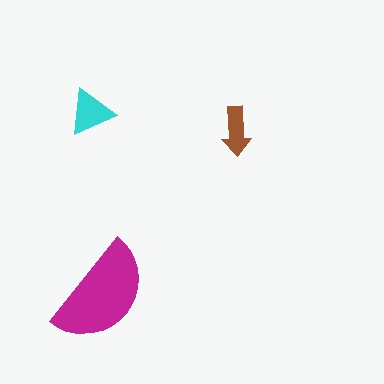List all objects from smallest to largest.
The brown arrow, the cyan triangle, the magenta semicircle.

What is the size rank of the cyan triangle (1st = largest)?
2nd.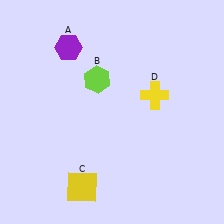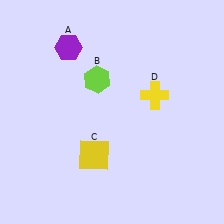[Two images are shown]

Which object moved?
The yellow square (C) moved up.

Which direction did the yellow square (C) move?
The yellow square (C) moved up.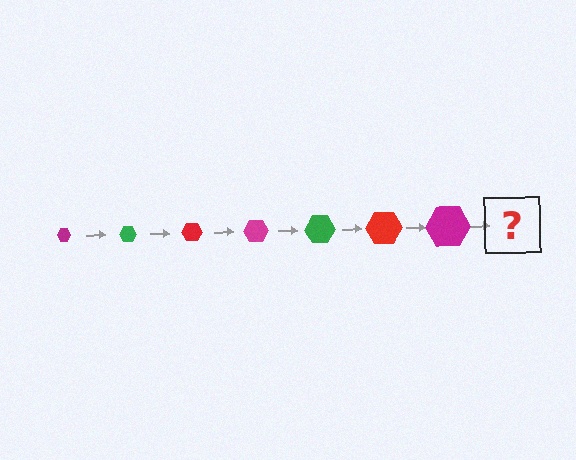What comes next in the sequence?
The next element should be a green hexagon, larger than the previous one.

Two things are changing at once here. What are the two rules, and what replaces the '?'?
The two rules are that the hexagon grows larger each step and the color cycles through magenta, green, and red. The '?' should be a green hexagon, larger than the previous one.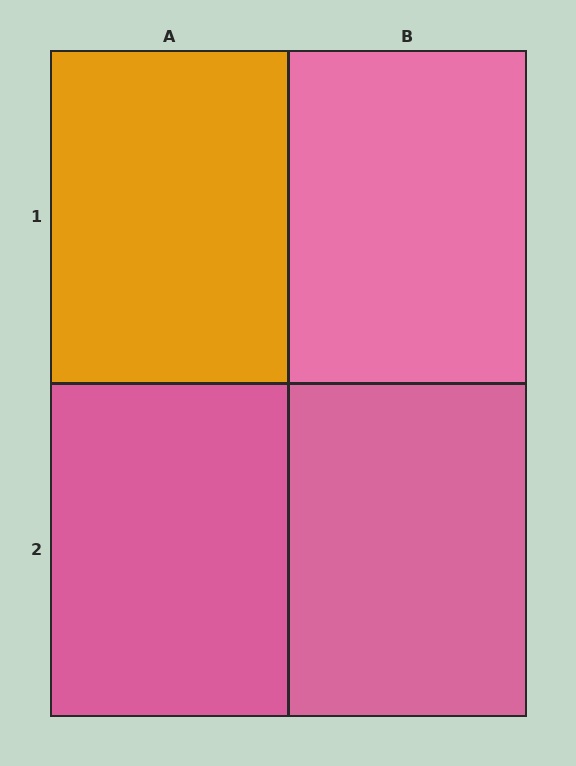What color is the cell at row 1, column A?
Orange.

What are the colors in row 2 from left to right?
Pink, pink.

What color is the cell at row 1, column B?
Pink.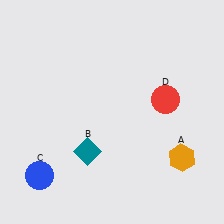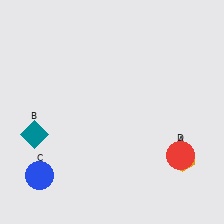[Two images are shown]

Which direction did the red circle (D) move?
The red circle (D) moved down.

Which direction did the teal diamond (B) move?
The teal diamond (B) moved left.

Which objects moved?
The objects that moved are: the teal diamond (B), the red circle (D).